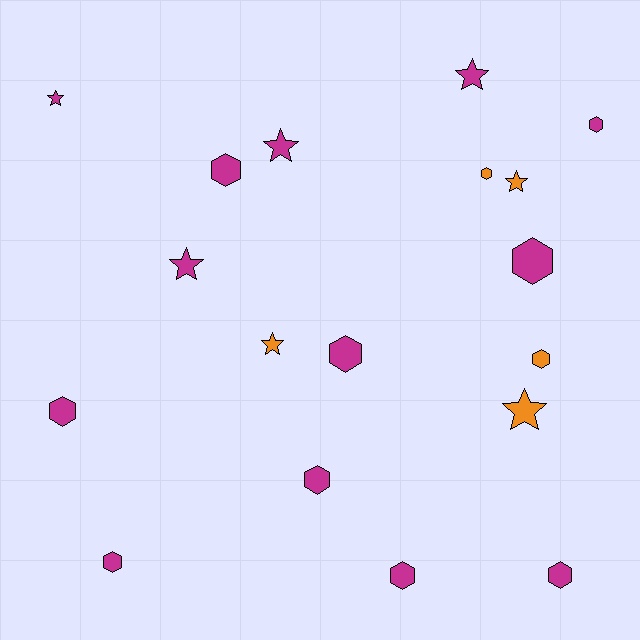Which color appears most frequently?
Magenta, with 13 objects.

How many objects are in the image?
There are 18 objects.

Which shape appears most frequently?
Hexagon, with 11 objects.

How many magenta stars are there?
There are 4 magenta stars.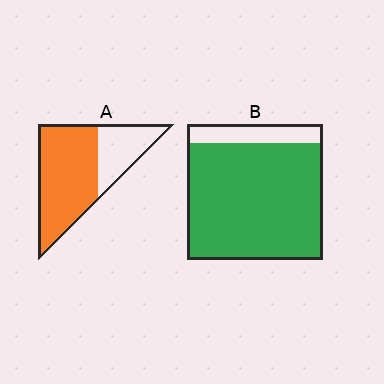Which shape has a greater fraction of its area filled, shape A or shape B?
Shape B.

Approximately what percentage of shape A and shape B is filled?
A is approximately 70% and B is approximately 85%.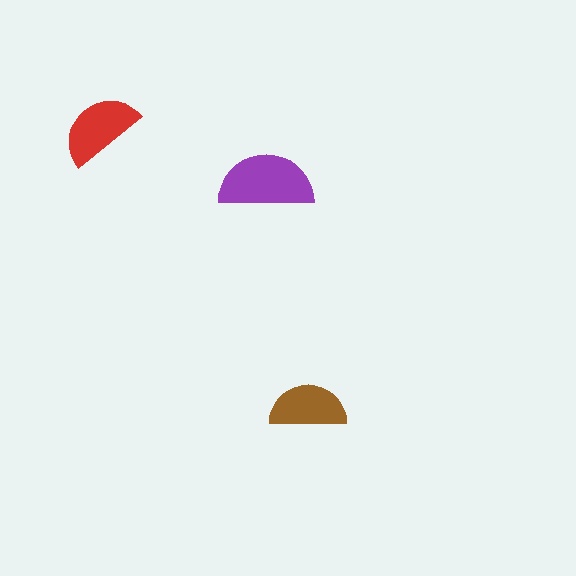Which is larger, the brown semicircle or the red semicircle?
The red one.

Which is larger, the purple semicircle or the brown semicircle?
The purple one.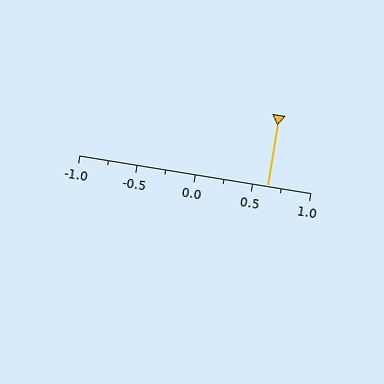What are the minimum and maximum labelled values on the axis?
The axis runs from -1.0 to 1.0.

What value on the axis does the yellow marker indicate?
The marker indicates approximately 0.62.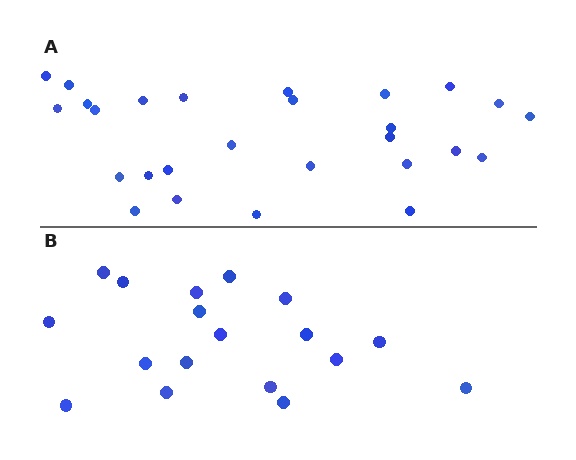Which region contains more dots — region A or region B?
Region A (the top region) has more dots.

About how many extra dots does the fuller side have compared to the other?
Region A has roughly 8 or so more dots than region B.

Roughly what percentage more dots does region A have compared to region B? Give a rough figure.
About 50% more.